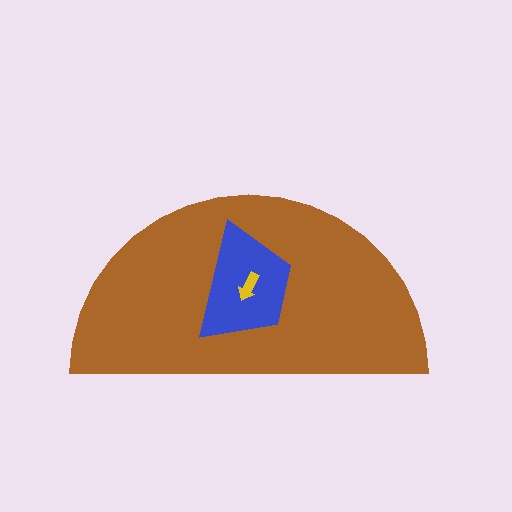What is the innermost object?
The yellow arrow.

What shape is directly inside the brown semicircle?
The blue trapezoid.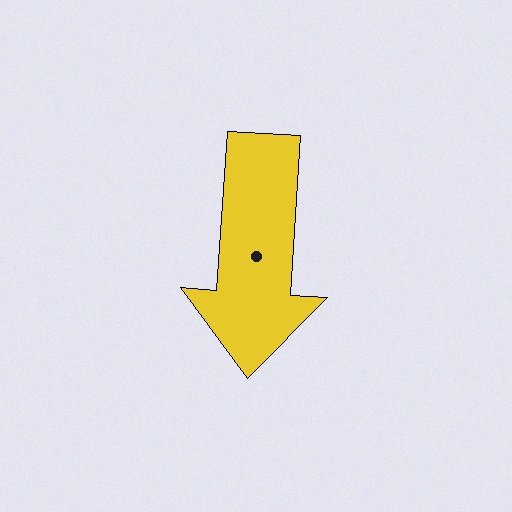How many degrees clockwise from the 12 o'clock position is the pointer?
Approximately 184 degrees.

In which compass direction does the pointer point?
South.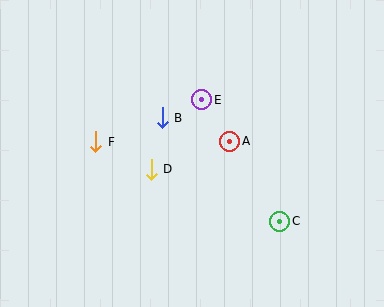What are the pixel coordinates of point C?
Point C is at (280, 221).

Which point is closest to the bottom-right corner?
Point C is closest to the bottom-right corner.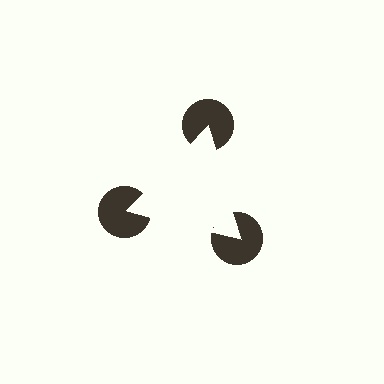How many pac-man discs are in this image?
There are 3 — one at each vertex of the illusory triangle.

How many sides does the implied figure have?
3 sides.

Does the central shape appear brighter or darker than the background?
It typically appears slightly brighter than the background, even though no actual brightness change is drawn.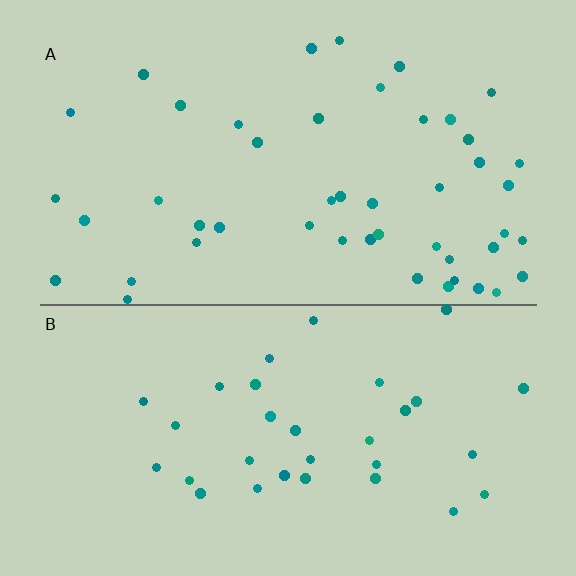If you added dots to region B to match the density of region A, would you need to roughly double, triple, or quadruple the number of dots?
Approximately double.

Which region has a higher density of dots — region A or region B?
A (the top).